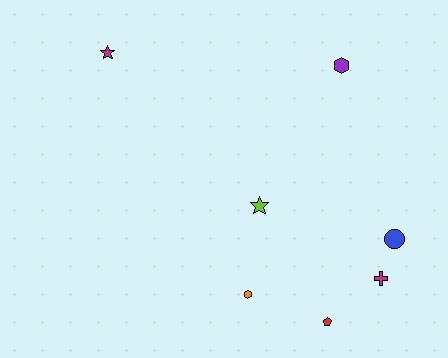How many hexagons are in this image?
There are 2 hexagons.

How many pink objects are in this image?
There are no pink objects.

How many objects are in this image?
There are 7 objects.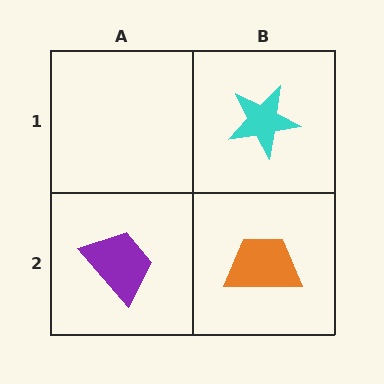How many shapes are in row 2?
2 shapes.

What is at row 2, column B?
An orange trapezoid.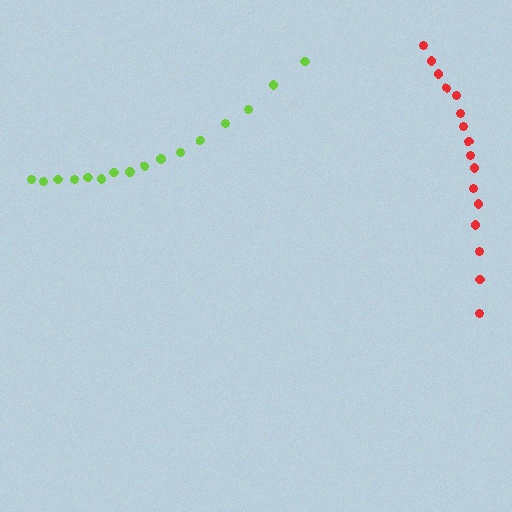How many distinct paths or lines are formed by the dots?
There are 2 distinct paths.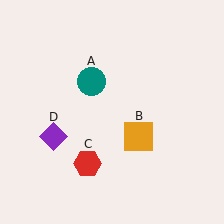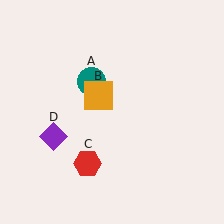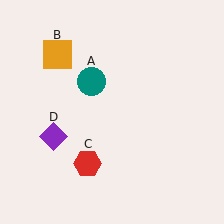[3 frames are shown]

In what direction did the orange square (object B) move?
The orange square (object B) moved up and to the left.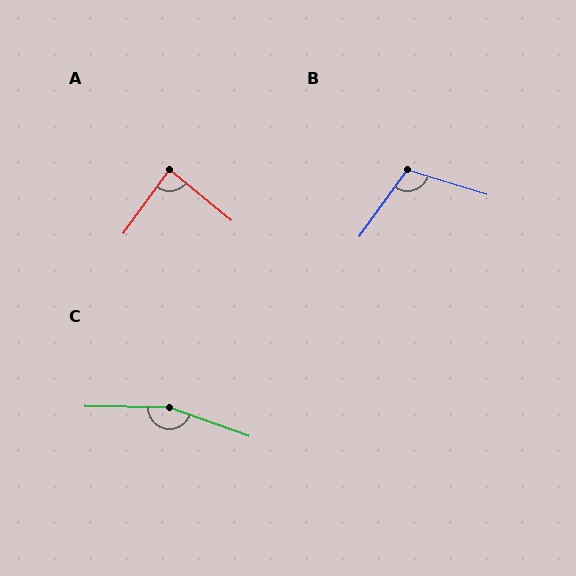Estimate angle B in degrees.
Approximately 109 degrees.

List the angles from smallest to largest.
A (86°), B (109°), C (161°).